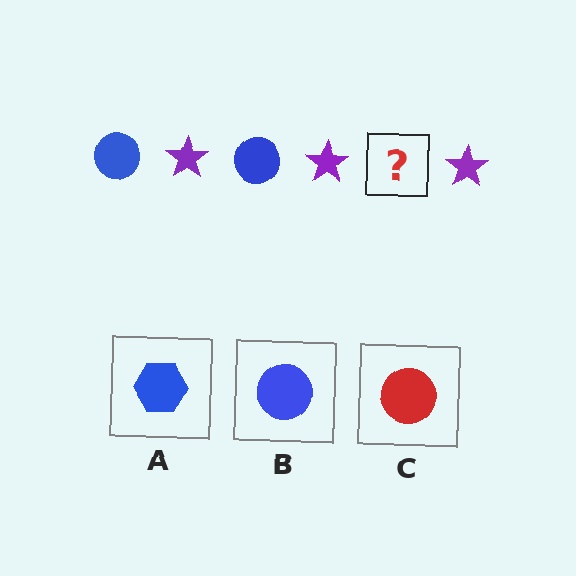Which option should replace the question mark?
Option B.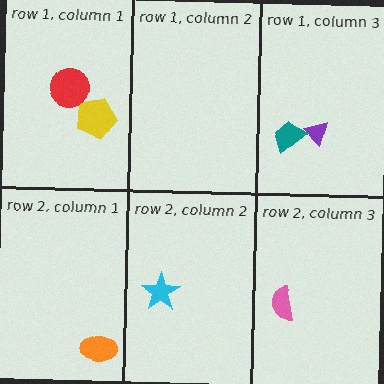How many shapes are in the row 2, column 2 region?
1.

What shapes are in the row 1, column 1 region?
The yellow pentagon, the red circle.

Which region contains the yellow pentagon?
The row 1, column 1 region.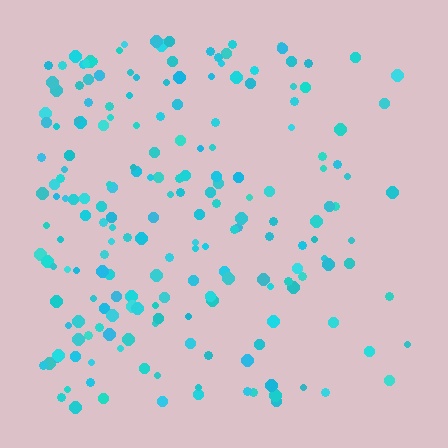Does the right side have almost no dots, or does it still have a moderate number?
Still a moderate number, just noticeably fewer than the left.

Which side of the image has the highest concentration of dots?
The left.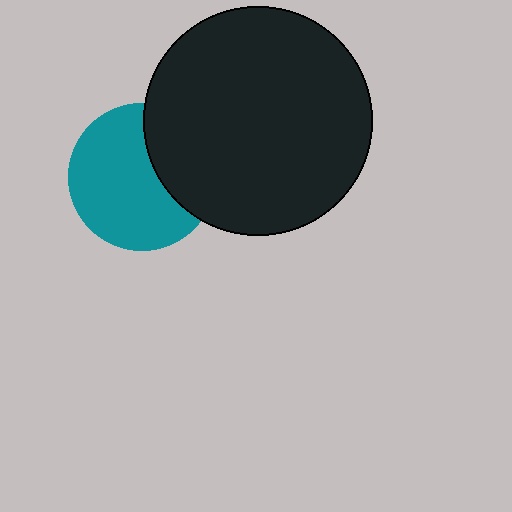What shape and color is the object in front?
The object in front is a black circle.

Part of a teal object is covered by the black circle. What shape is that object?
It is a circle.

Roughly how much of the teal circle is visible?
Most of it is visible (roughly 68%).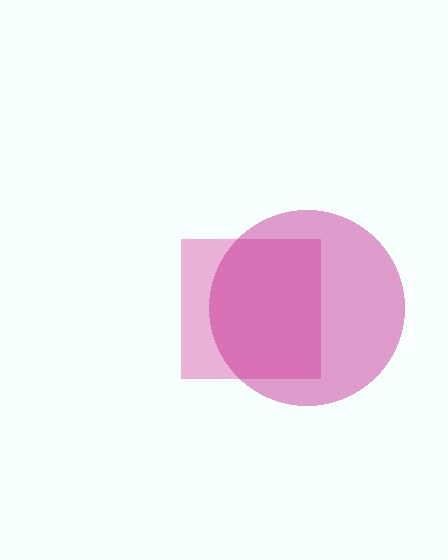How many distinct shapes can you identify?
There are 2 distinct shapes: a pink square, a magenta circle.